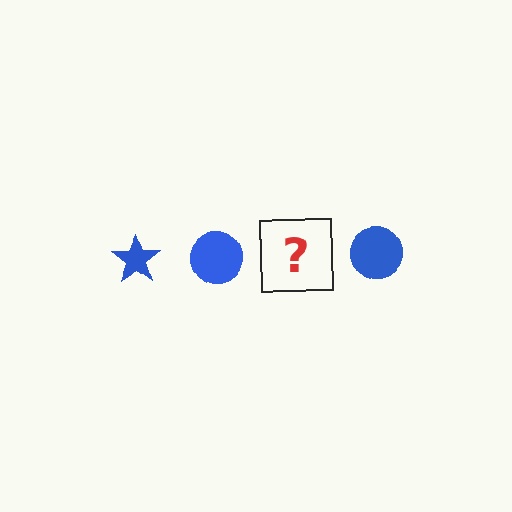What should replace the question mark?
The question mark should be replaced with a blue star.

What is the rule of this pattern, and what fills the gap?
The rule is that the pattern cycles through star, circle shapes in blue. The gap should be filled with a blue star.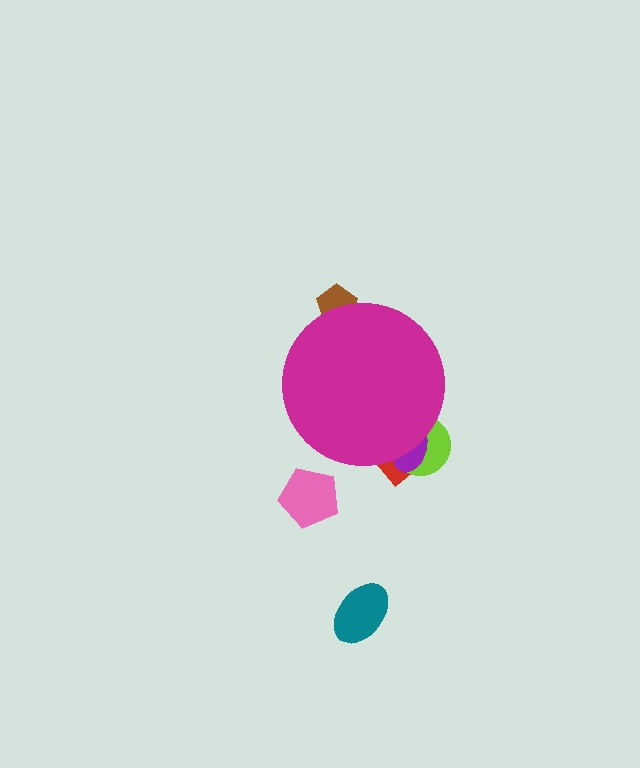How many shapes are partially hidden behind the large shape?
4 shapes are partially hidden.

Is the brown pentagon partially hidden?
Yes, the brown pentagon is partially hidden behind the magenta circle.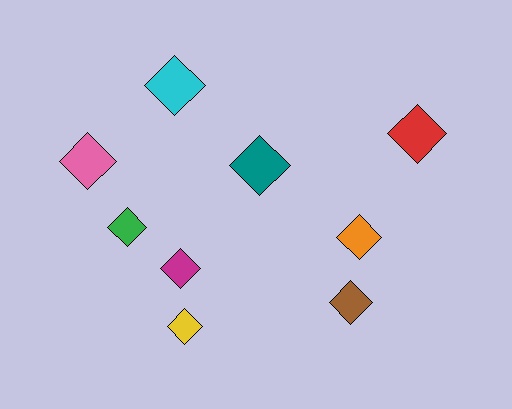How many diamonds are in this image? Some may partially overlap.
There are 9 diamonds.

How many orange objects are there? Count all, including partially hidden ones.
There is 1 orange object.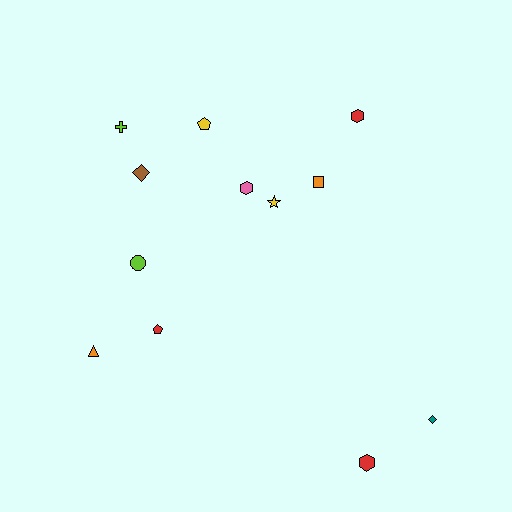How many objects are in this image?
There are 12 objects.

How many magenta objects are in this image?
There are no magenta objects.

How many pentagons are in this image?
There are 2 pentagons.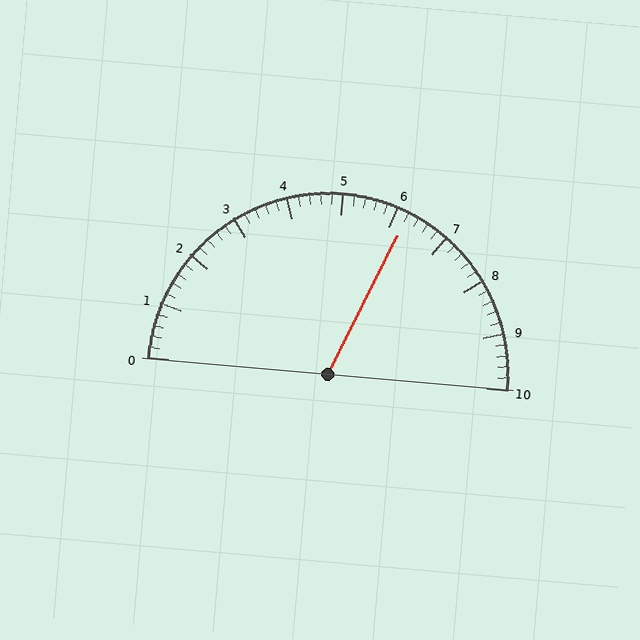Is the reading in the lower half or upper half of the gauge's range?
The reading is in the upper half of the range (0 to 10).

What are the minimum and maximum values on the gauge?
The gauge ranges from 0 to 10.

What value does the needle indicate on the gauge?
The needle indicates approximately 6.2.